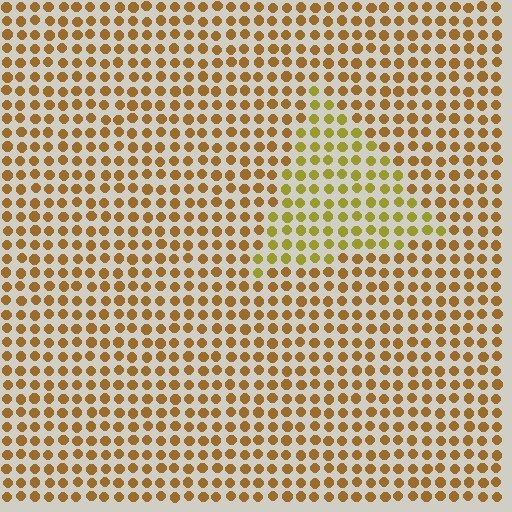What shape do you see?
I see a triangle.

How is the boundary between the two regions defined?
The boundary is defined purely by a slight shift in hue (about 28 degrees). Spacing, size, and orientation are identical on both sides.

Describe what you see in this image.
The image is filled with small brown elements in a uniform arrangement. A triangle-shaped region is visible where the elements are tinted to a slightly different hue, forming a subtle color boundary.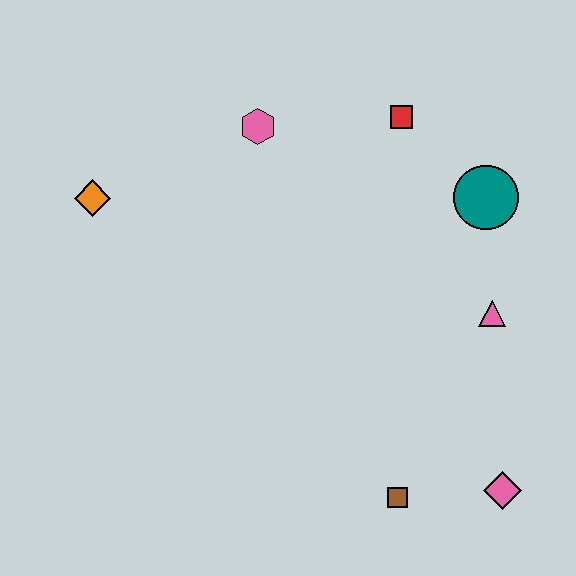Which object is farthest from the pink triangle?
The orange diamond is farthest from the pink triangle.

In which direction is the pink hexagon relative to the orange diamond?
The pink hexagon is to the right of the orange diamond.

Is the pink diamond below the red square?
Yes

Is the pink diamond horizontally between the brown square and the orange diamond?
No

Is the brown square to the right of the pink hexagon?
Yes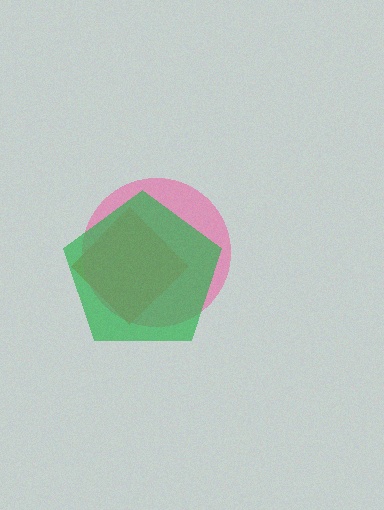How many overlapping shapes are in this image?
There are 3 overlapping shapes in the image.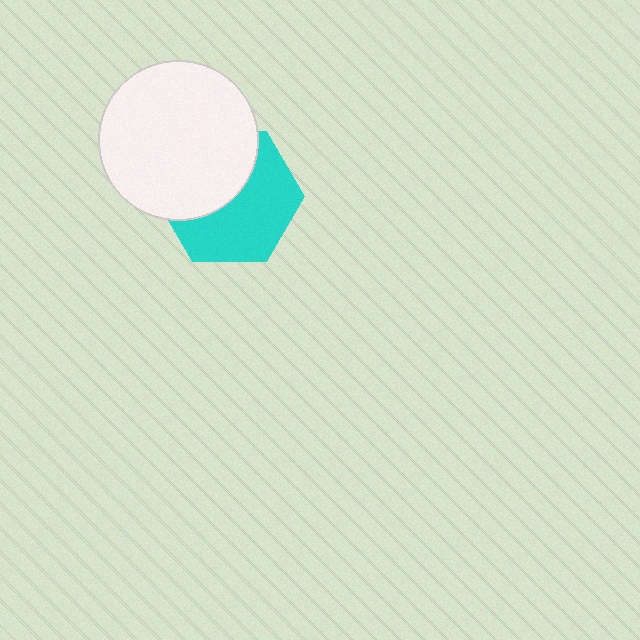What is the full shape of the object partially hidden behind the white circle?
The partially hidden object is a cyan hexagon.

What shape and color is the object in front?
The object in front is a white circle.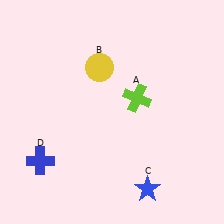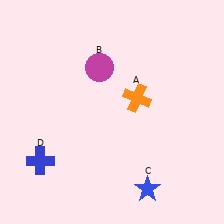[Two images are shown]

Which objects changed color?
A changed from lime to orange. B changed from yellow to magenta.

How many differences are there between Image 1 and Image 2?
There are 2 differences between the two images.